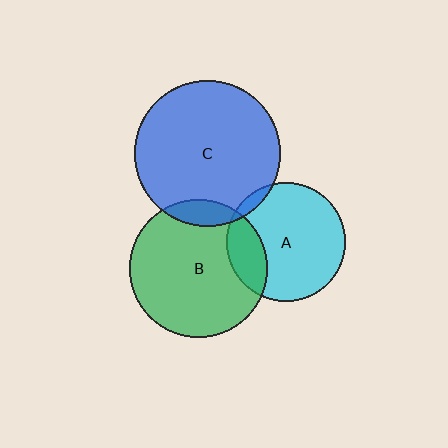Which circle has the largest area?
Circle C (blue).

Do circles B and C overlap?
Yes.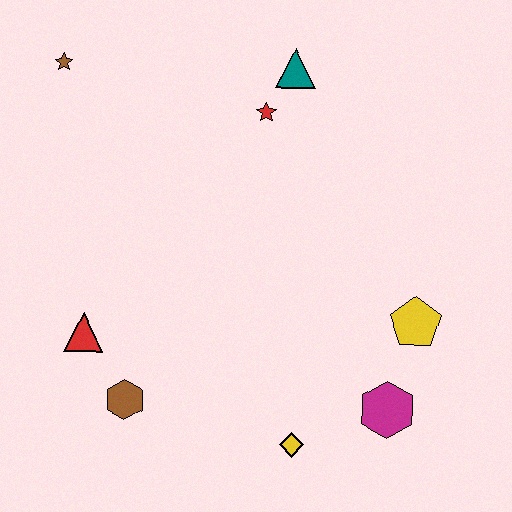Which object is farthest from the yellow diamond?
The brown star is farthest from the yellow diamond.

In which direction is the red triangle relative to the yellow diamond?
The red triangle is to the left of the yellow diamond.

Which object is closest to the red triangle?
The brown hexagon is closest to the red triangle.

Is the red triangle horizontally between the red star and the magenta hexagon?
No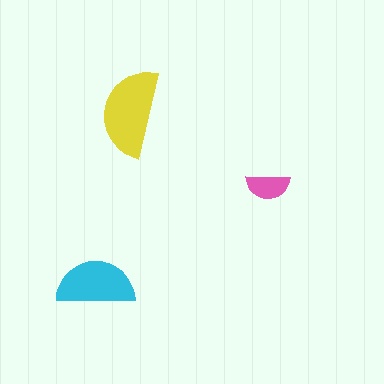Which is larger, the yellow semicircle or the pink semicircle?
The yellow one.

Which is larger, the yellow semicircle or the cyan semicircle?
The yellow one.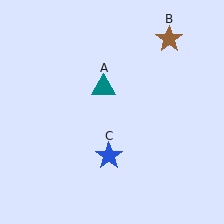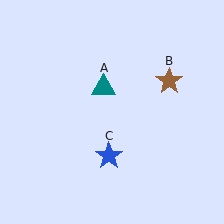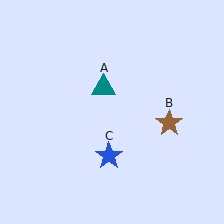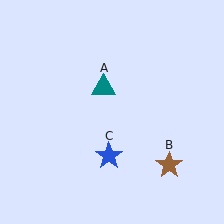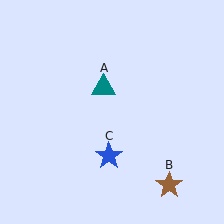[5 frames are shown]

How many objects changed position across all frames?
1 object changed position: brown star (object B).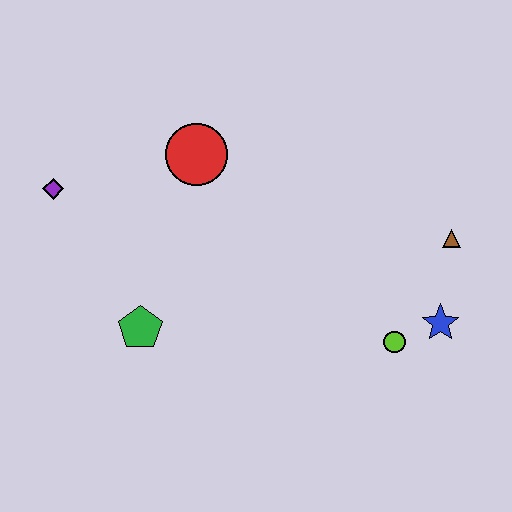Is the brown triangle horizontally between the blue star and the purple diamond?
No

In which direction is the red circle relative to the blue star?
The red circle is to the left of the blue star.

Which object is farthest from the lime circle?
The purple diamond is farthest from the lime circle.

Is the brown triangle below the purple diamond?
Yes